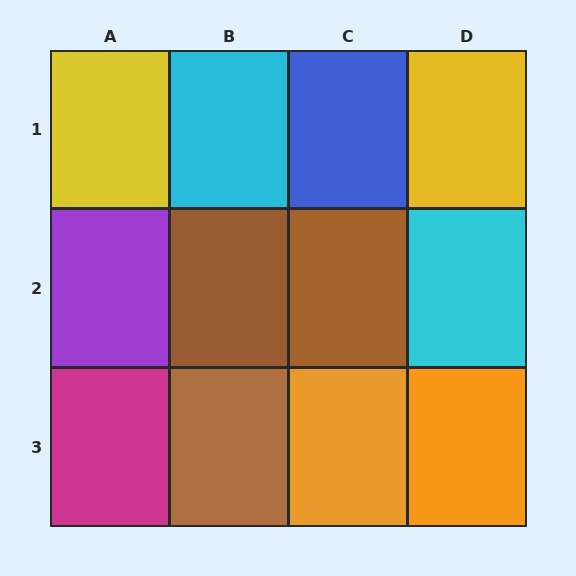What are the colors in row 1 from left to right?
Yellow, cyan, blue, yellow.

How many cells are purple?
1 cell is purple.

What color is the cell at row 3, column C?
Orange.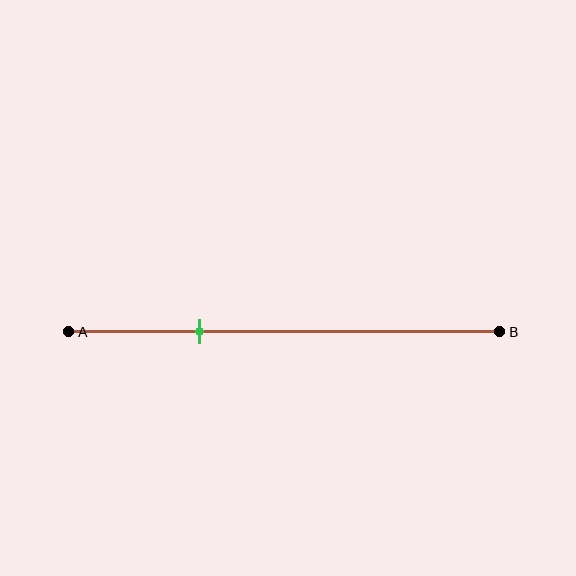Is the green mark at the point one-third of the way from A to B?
Yes, the mark is approximately at the one-third point.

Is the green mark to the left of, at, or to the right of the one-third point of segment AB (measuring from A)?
The green mark is approximately at the one-third point of segment AB.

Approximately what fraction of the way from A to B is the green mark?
The green mark is approximately 30% of the way from A to B.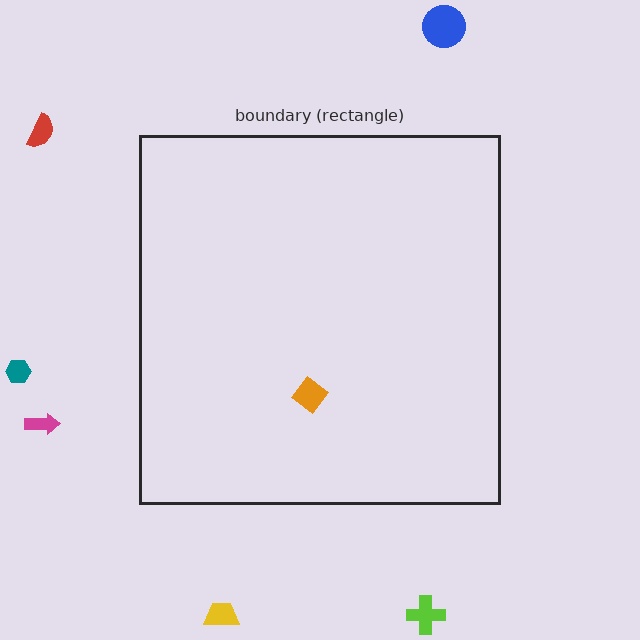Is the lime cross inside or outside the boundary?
Outside.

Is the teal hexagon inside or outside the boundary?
Outside.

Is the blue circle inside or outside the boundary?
Outside.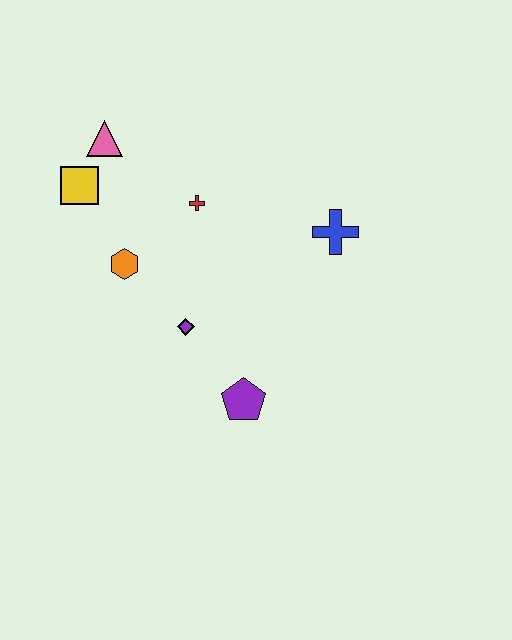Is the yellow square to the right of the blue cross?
No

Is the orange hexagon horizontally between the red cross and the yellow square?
Yes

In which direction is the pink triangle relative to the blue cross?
The pink triangle is to the left of the blue cross.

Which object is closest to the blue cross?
The red cross is closest to the blue cross.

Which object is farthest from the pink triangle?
The purple pentagon is farthest from the pink triangle.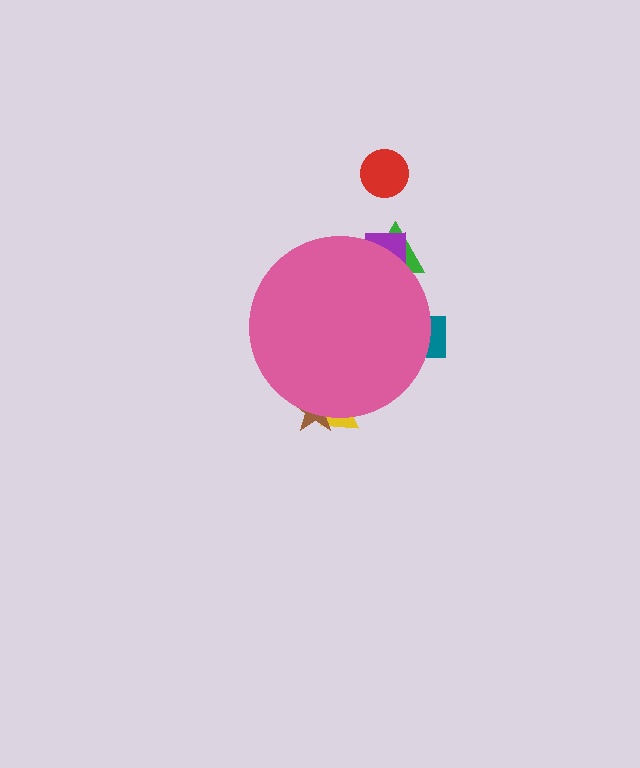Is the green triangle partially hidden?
Yes, the green triangle is partially hidden behind the pink circle.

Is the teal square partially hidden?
Yes, the teal square is partially hidden behind the pink circle.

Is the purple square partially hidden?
Yes, the purple square is partially hidden behind the pink circle.